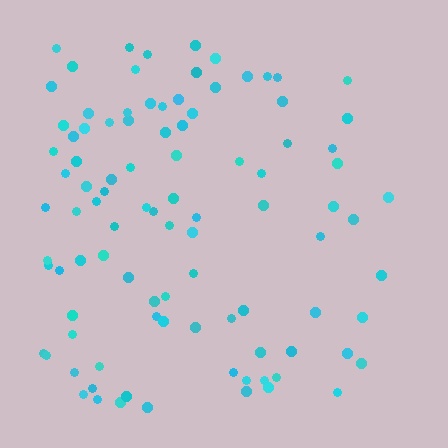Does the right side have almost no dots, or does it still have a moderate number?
Still a moderate number, just noticeably fewer than the left.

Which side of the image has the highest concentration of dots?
The left.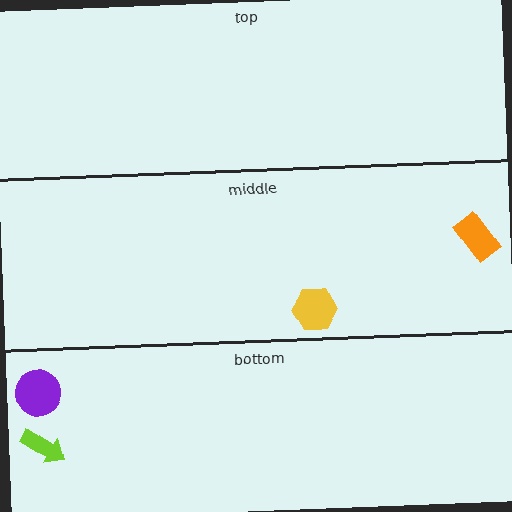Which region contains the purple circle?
The bottom region.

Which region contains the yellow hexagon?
The middle region.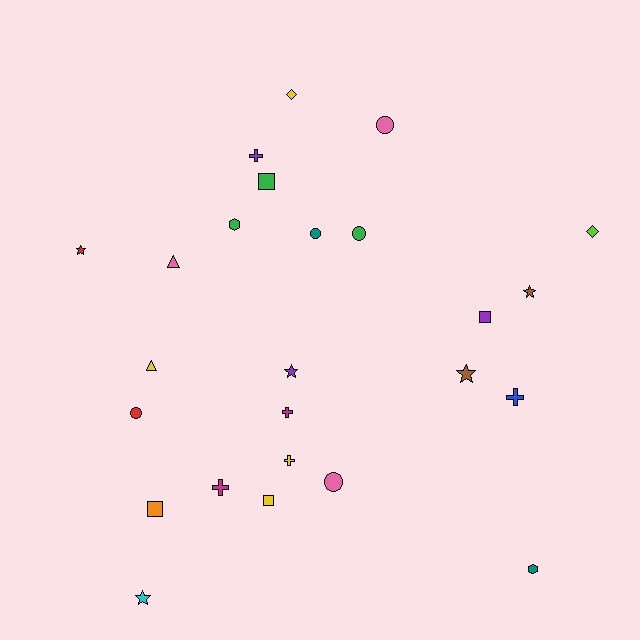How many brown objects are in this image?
There are 2 brown objects.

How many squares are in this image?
There are 4 squares.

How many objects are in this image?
There are 25 objects.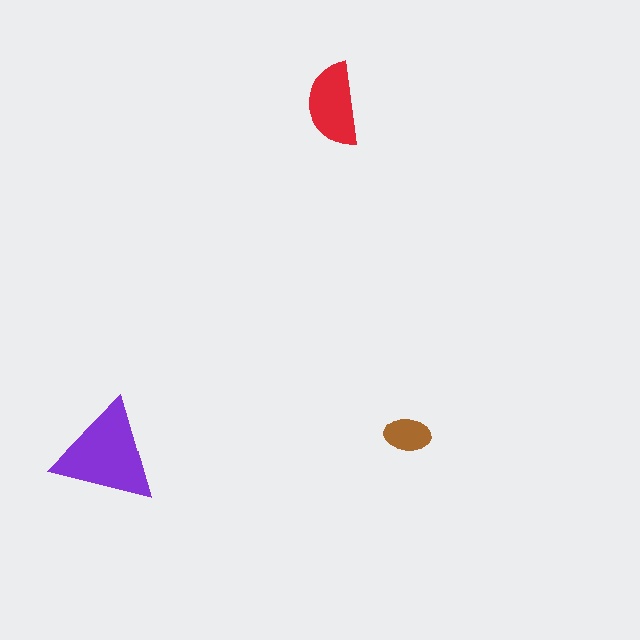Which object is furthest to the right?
The brown ellipse is rightmost.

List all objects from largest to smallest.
The purple triangle, the red semicircle, the brown ellipse.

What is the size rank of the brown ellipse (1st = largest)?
3rd.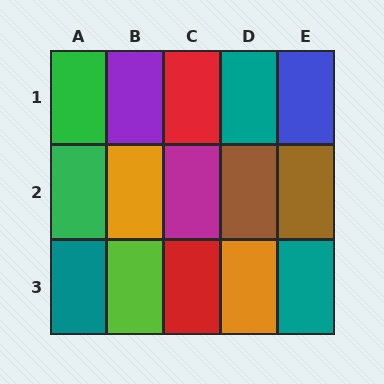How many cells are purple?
1 cell is purple.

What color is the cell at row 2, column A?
Green.